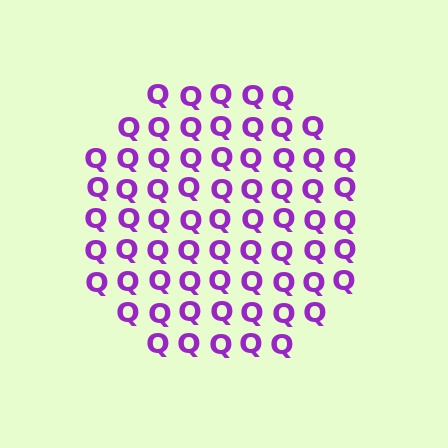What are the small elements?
The small elements are letter Q's.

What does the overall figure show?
The overall figure shows a circle.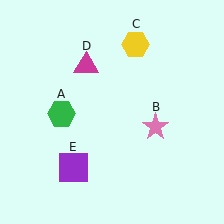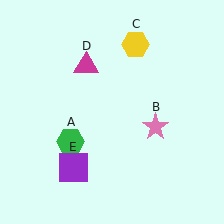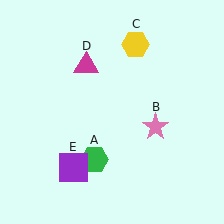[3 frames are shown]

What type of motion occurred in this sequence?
The green hexagon (object A) rotated counterclockwise around the center of the scene.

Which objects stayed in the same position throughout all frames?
Pink star (object B) and yellow hexagon (object C) and magenta triangle (object D) and purple square (object E) remained stationary.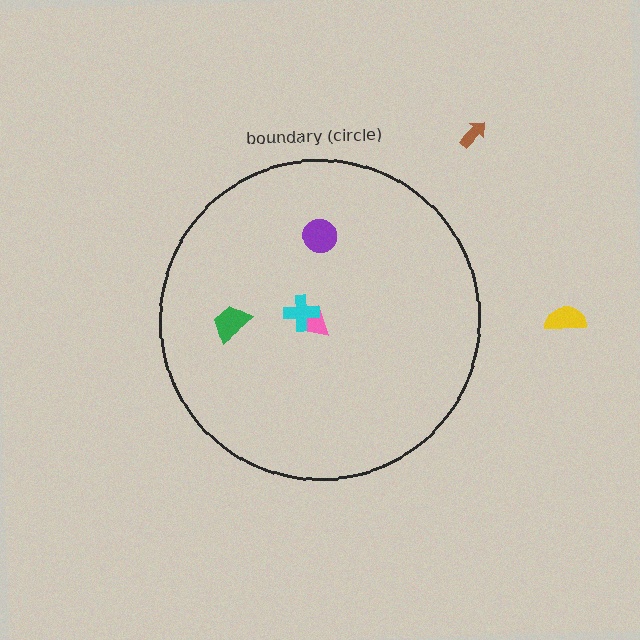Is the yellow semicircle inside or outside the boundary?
Outside.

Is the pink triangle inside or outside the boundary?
Inside.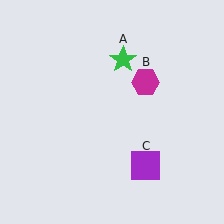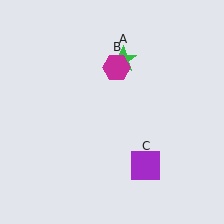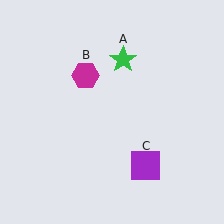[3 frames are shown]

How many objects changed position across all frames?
1 object changed position: magenta hexagon (object B).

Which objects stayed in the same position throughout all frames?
Green star (object A) and purple square (object C) remained stationary.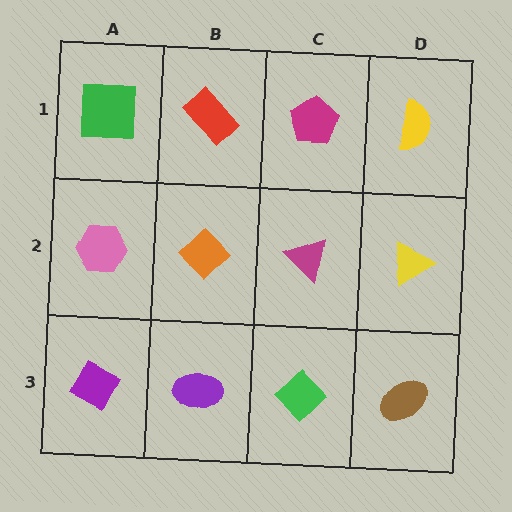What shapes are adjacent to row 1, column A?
A pink hexagon (row 2, column A), a red rectangle (row 1, column B).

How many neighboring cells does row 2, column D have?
3.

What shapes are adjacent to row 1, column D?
A yellow triangle (row 2, column D), a magenta pentagon (row 1, column C).